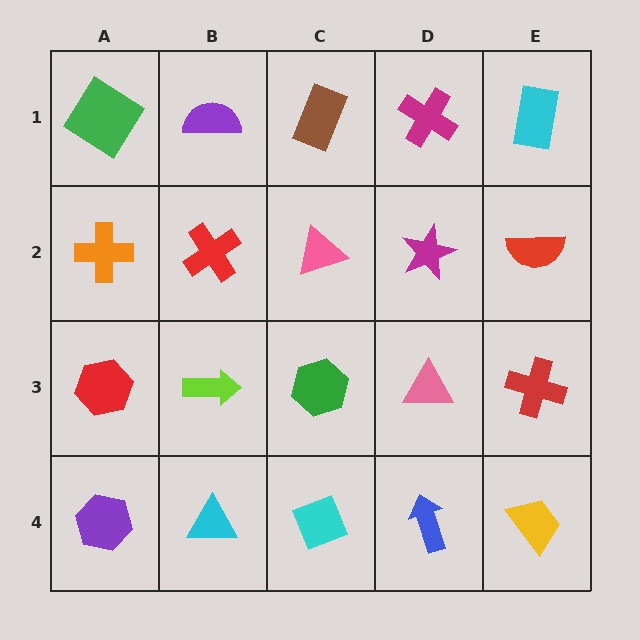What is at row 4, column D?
A blue arrow.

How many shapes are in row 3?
5 shapes.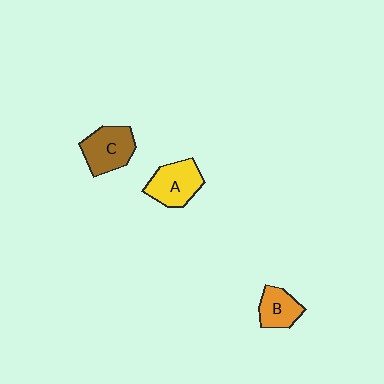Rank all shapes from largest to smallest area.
From largest to smallest: C (brown), A (yellow), B (orange).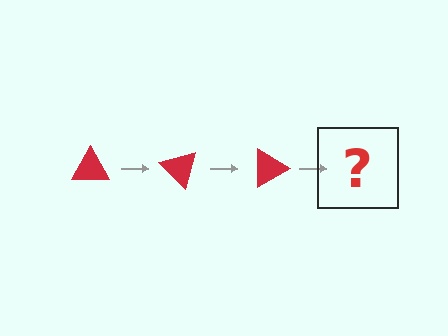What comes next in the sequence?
The next element should be a red triangle rotated 135 degrees.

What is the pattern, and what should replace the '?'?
The pattern is that the triangle rotates 45 degrees each step. The '?' should be a red triangle rotated 135 degrees.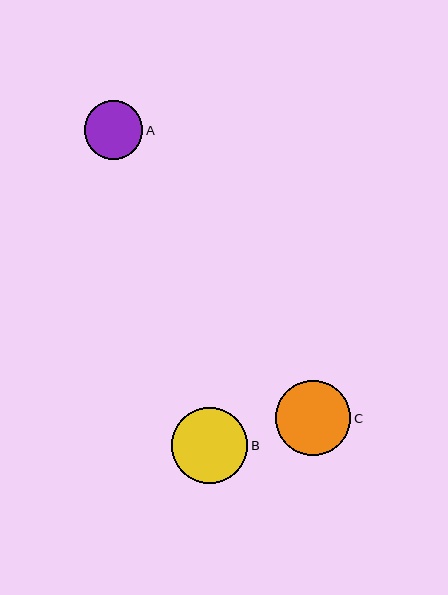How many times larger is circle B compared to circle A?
Circle B is approximately 1.3 times the size of circle A.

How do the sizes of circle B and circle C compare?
Circle B and circle C are approximately the same size.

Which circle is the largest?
Circle B is the largest with a size of approximately 76 pixels.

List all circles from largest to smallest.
From largest to smallest: B, C, A.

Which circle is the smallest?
Circle A is the smallest with a size of approximately 58 pixels.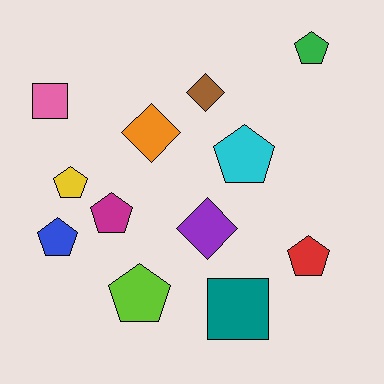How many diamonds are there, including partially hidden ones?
There are 3 diamonds.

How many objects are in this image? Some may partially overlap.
There are 12 objects.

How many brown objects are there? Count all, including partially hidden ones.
There is 1 brown object.